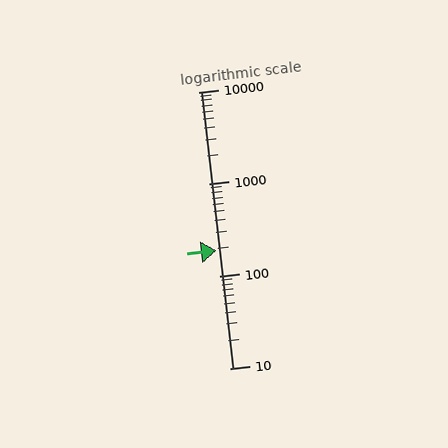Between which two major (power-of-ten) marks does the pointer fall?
The pointer is between 100 and 1000.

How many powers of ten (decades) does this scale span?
The scale spans 3 decades, from 10 to 10000.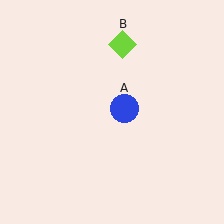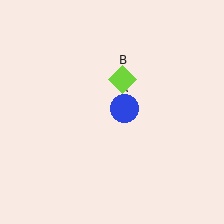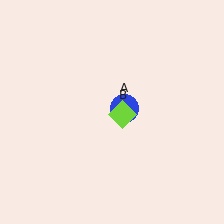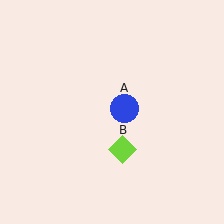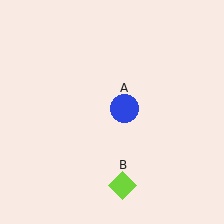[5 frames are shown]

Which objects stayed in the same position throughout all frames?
Blue circle (object A) remained stationary.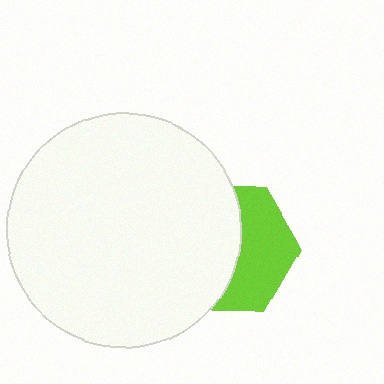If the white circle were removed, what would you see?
You would see the complete lime hexagon.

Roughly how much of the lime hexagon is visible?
About half of it is visible (roughly 45%).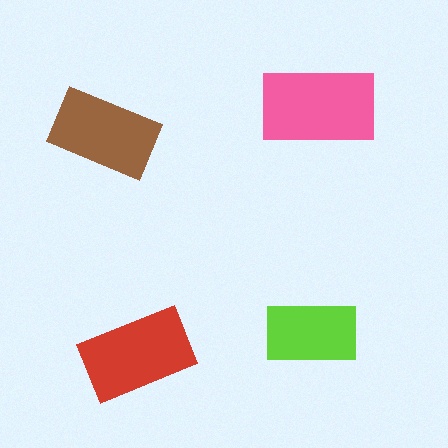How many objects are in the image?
There are 4 objects in the image.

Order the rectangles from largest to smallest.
the pink one, the red one, the brown one, the lime one.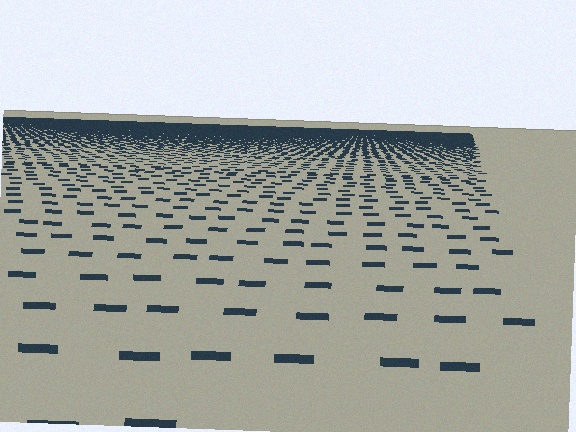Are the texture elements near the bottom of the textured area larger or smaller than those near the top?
Larger. Near the bottom, elements are closer to the viewer and appear at a bigger on-screen size.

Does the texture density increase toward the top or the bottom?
Density increases toward the top.